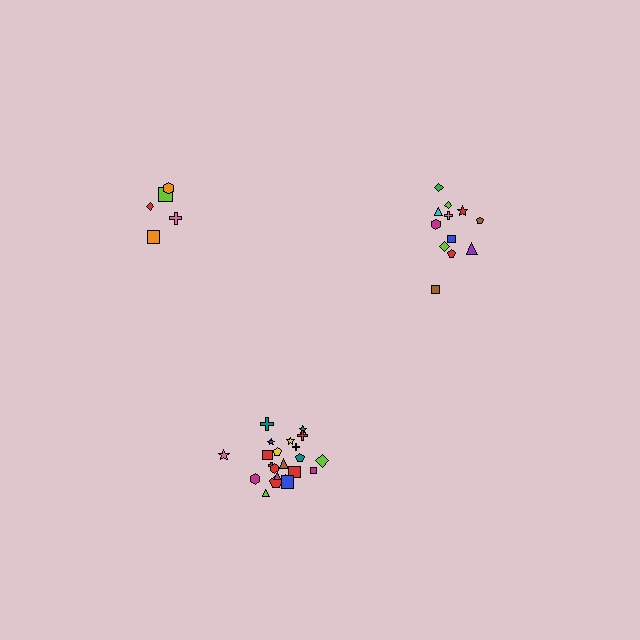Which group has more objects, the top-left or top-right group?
The top-right group.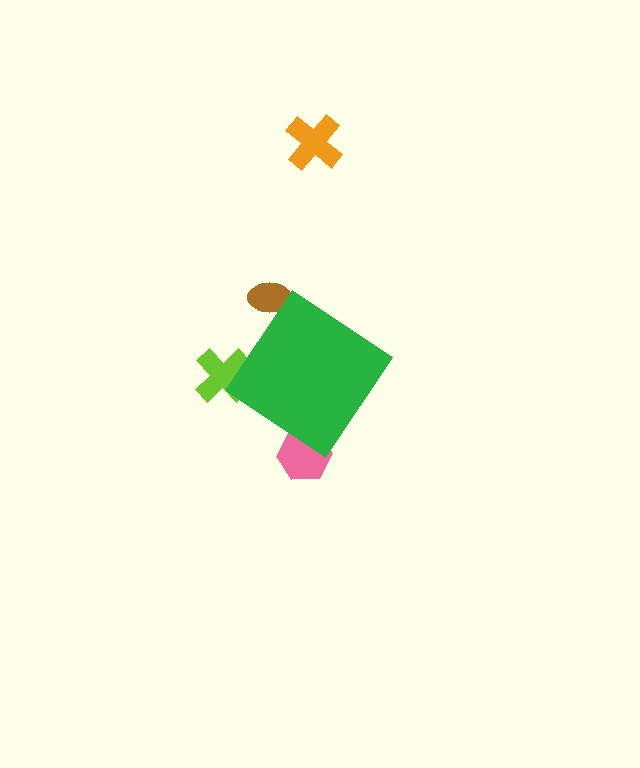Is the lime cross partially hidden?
Yes, the lime cross is partially hidden behind the green diamond.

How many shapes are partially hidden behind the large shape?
3 shapes are partially hidden.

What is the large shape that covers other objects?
A green diamond.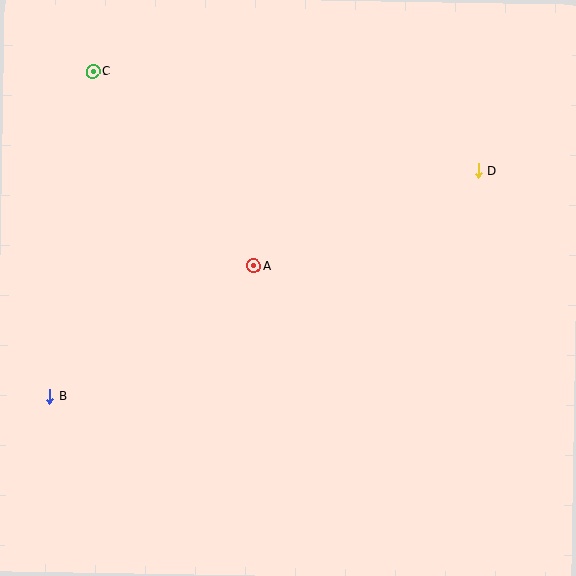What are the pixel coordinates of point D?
Point D is at (478, 171).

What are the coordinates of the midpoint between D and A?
The midpoint between D and A is at (366, 218).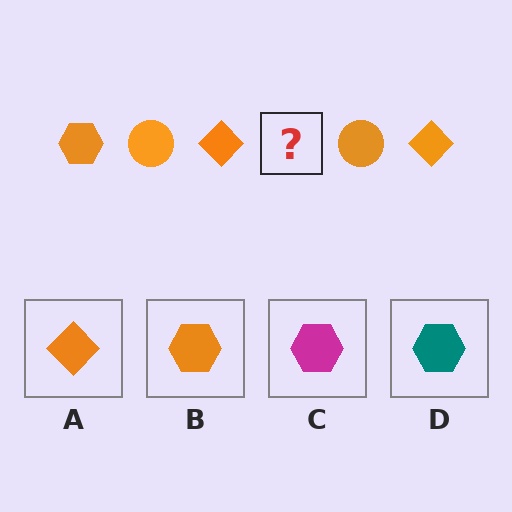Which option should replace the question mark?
Option B.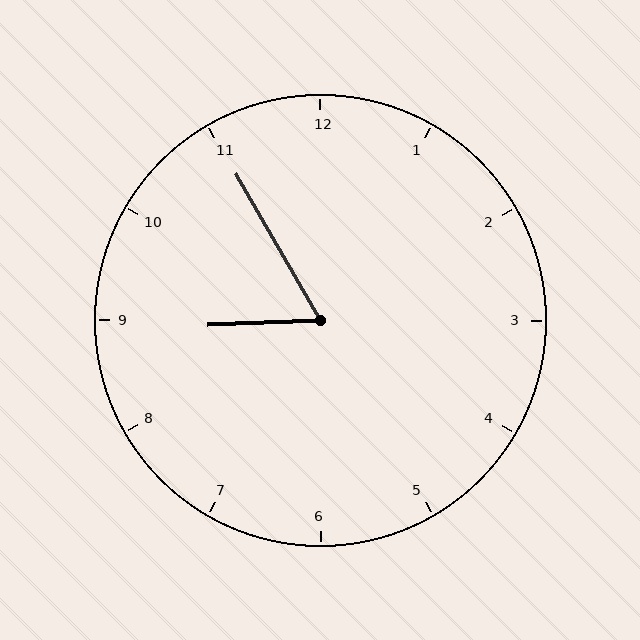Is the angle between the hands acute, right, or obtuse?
It is acute.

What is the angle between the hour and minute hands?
Approximately 62 degrees.